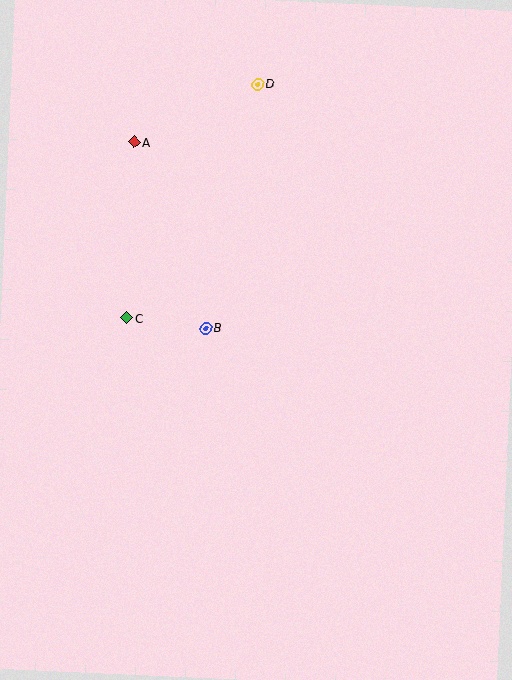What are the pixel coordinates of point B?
Point B is at (206, 328).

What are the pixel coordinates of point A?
Point A is at (134, 142).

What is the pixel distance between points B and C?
The distance between B and C is 80 pixels.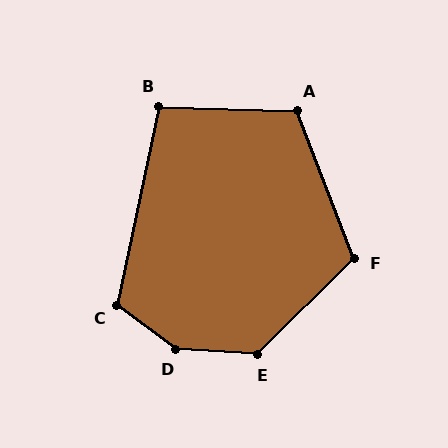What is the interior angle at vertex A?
Approximately 113 degrees (obtuse).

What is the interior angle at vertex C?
Approximately 115 degrees (obtuse).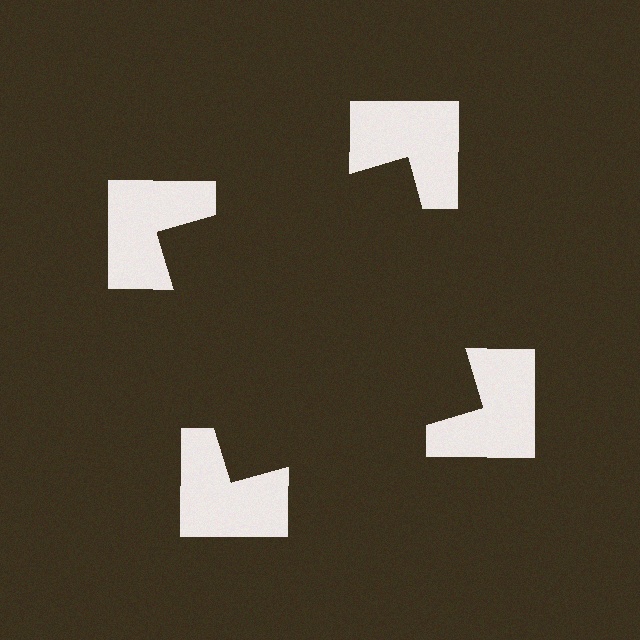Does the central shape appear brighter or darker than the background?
It typically appears slightly darker than the background, even though no actual brightness change is drawn.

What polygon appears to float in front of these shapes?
An illusory square — its edges are inferred from the aligned wedge cuts in the notched squares, not physically drawn.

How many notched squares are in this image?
There are 4 — one at each vertex of the illusory square.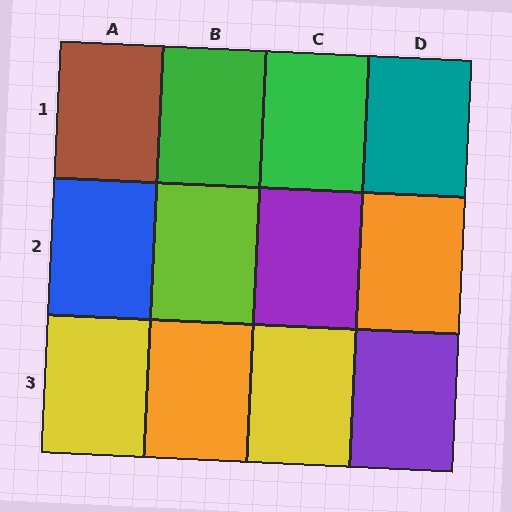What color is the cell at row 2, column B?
Lime.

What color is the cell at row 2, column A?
Blue.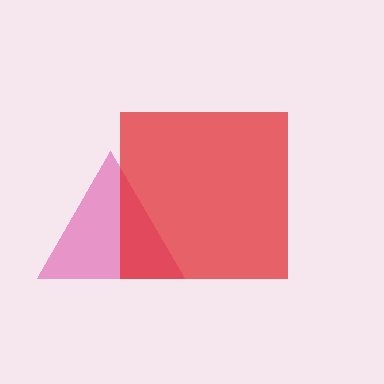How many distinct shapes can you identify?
There are 2 distinct shapes: a pink triangle, a red square.